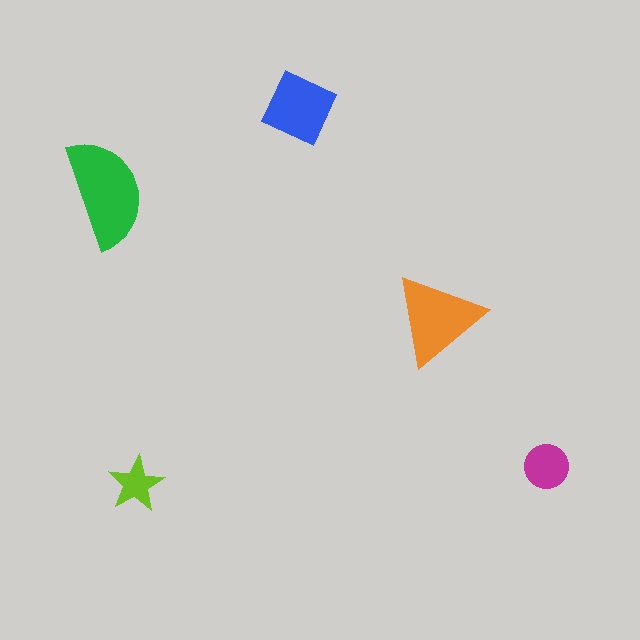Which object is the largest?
The green semicircle.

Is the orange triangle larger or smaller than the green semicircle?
Smaller.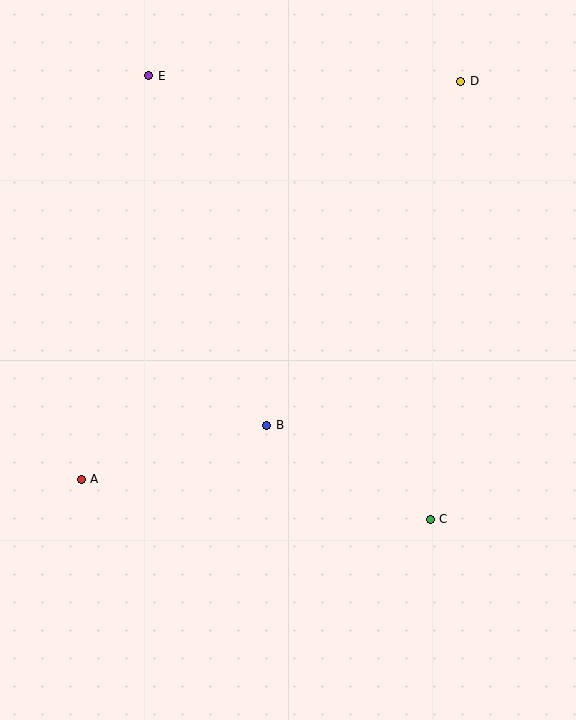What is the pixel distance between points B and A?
The distance between B and A is 193 pixels.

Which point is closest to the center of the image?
Point B at (267, 425) is closest to the center.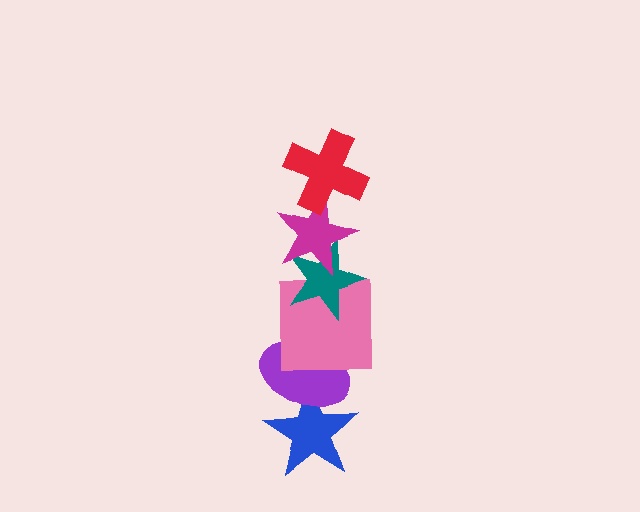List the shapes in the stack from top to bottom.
From top to bottom: the red cross, the magenta star, the teal star, the pink square, the purple ellipse, the blue star.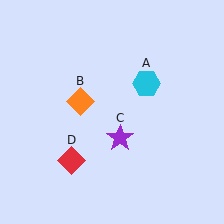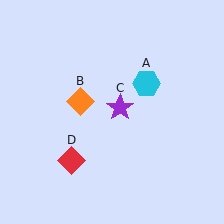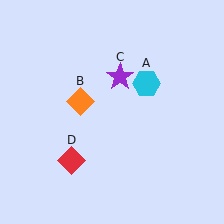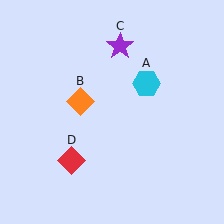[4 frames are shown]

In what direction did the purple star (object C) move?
The purple star (object C) moved up.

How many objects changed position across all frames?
1 object changed position: purple star (object C).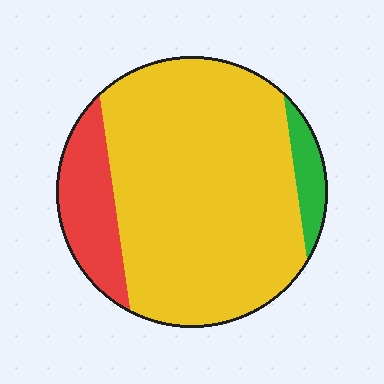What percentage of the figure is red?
Red takes up less than a sixth of the figure.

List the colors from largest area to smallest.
From largest to smallest: yellow, red, green.